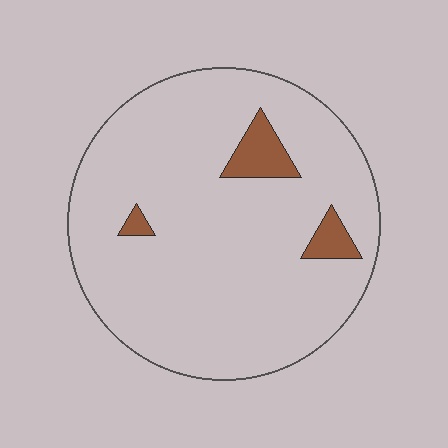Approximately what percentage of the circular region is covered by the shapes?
Approximately 5%.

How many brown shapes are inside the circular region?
3.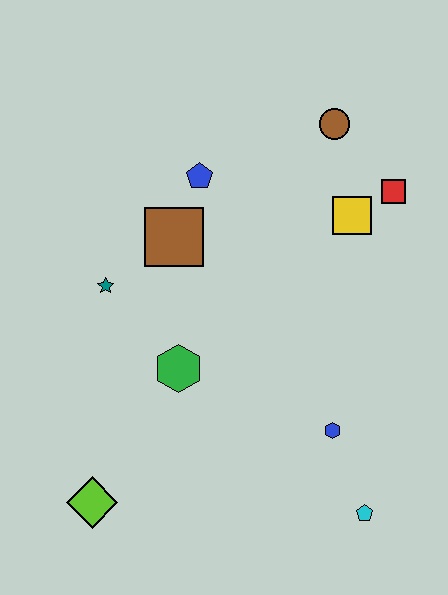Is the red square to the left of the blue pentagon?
No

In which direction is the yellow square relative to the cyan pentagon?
The yellow square is above the cyan pentagon.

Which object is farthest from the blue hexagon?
The brown circle is farthest from the blue hexagon.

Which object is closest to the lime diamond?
The green hexagon is closest to the lime diamond.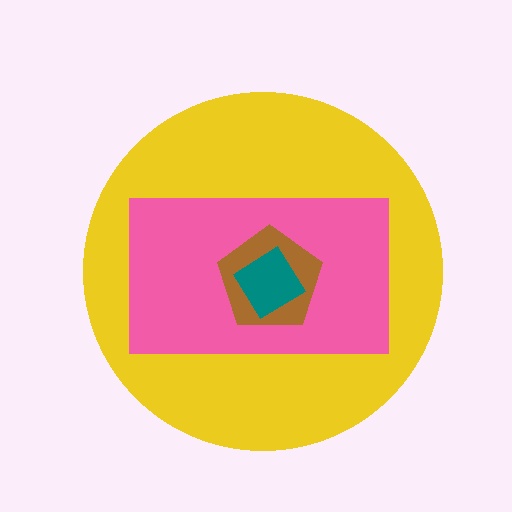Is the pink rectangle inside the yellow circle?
Yes.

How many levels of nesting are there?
4.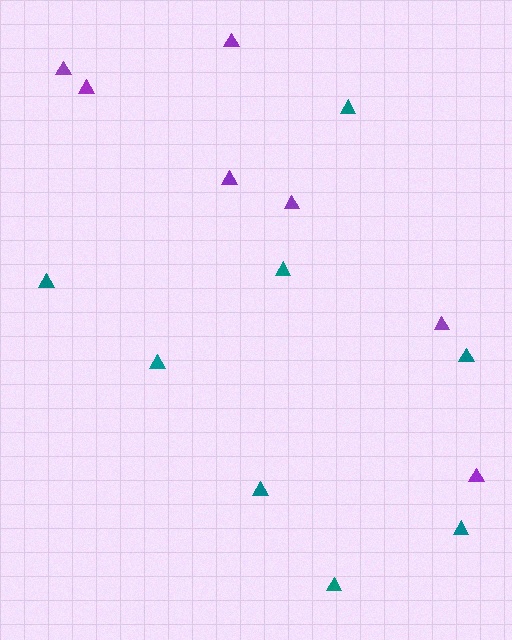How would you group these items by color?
There are 2 groups: one group of teal triangles (8) and one group of purple triangles (7).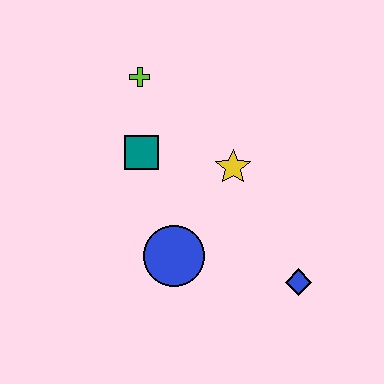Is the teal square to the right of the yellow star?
No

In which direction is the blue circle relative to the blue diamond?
The blue circle is to the left of the blue diamond.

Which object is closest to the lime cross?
The teal square is closest to the lime cross.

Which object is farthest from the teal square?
The blue diamond is farthest from the teal square.